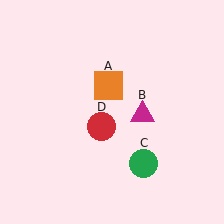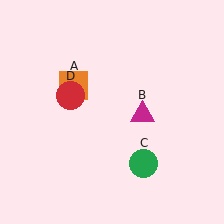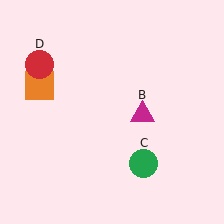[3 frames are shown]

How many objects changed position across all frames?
2 objects changed position: orange square (object A), red circle (object D).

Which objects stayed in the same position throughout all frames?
Magenta triangle (object B) and green circle (object C) remained stationary.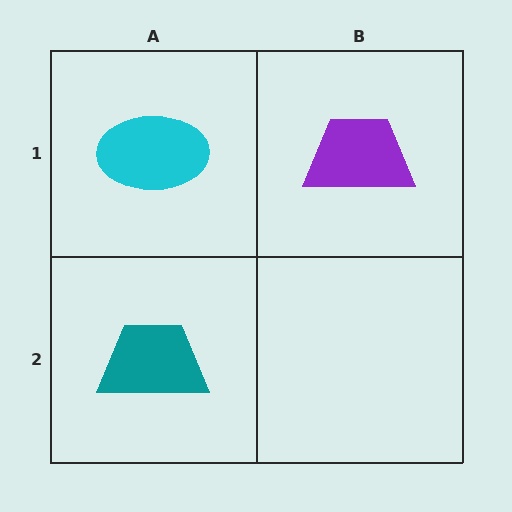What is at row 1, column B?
A purple trapezoid.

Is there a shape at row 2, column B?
No, that cell is empty.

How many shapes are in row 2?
1 shape.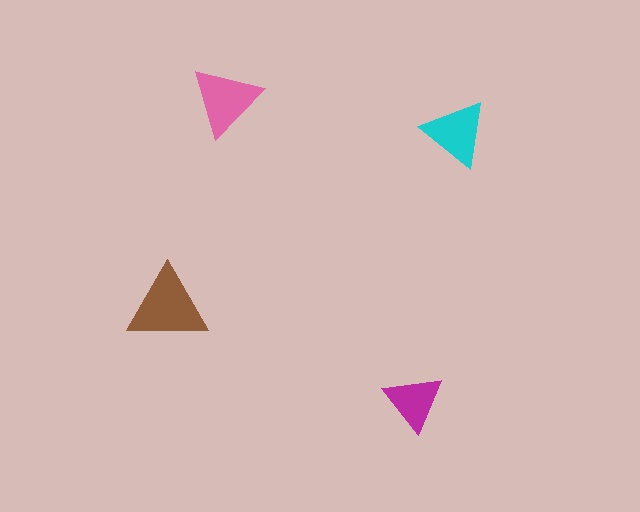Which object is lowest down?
The magenta triangle is bottommost.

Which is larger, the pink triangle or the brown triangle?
The brown one.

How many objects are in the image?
There are 4 objects in the image.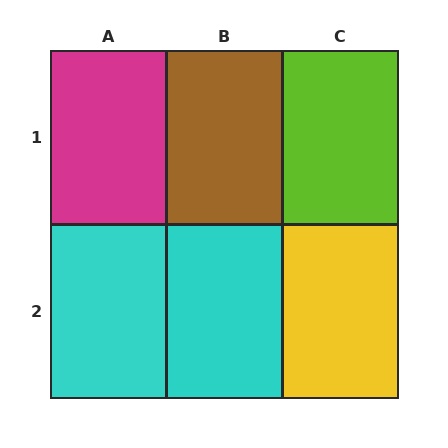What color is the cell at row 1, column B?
Brown.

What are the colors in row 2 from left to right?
Cyan, cyan, yellow.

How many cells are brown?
1 cell is brown.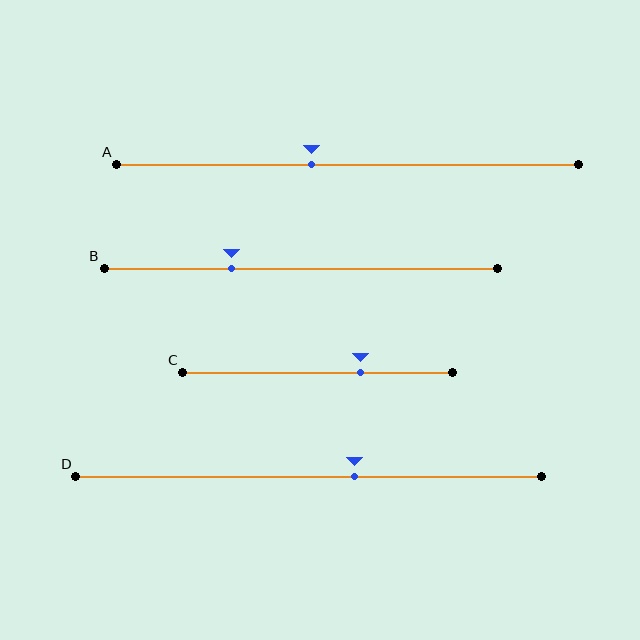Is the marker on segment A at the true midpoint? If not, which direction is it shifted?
No, the marker on segment A is shifted to the left by about 8% of the segment length.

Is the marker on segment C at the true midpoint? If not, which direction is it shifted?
No, the marker on segment C is shifted to the right by about 16% of the segment length.